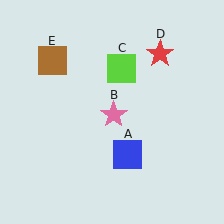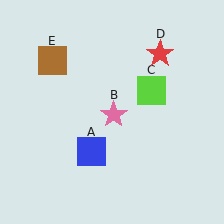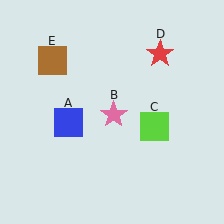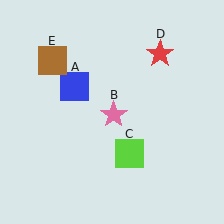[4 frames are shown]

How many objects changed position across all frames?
2 objects changed position: blue square (object A), lime square (object C).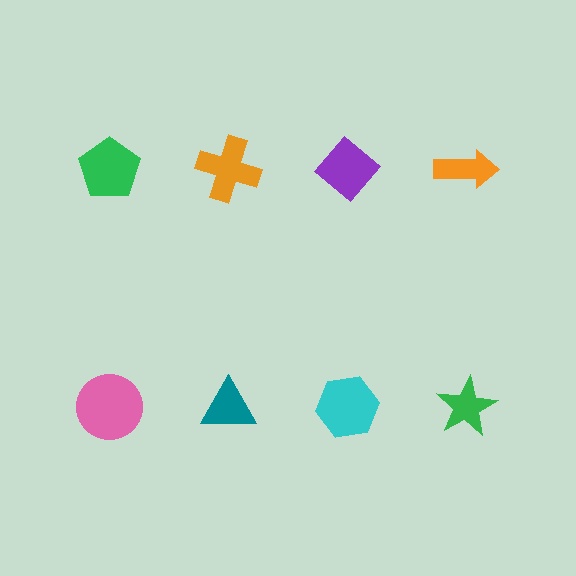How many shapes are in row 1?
4 shapes.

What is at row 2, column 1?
A pink circle.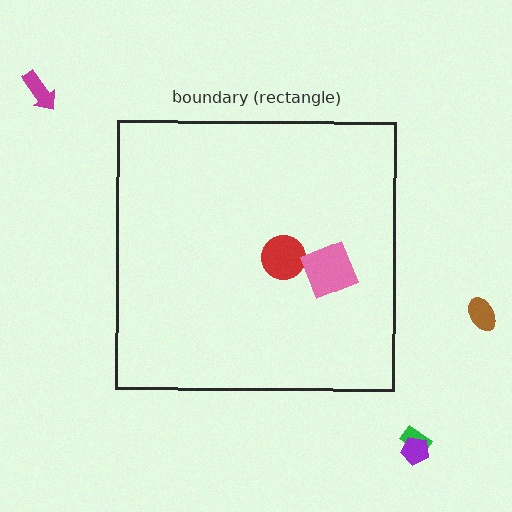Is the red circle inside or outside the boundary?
Inside.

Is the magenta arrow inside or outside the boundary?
Outside.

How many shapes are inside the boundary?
2 inside, 4 outside.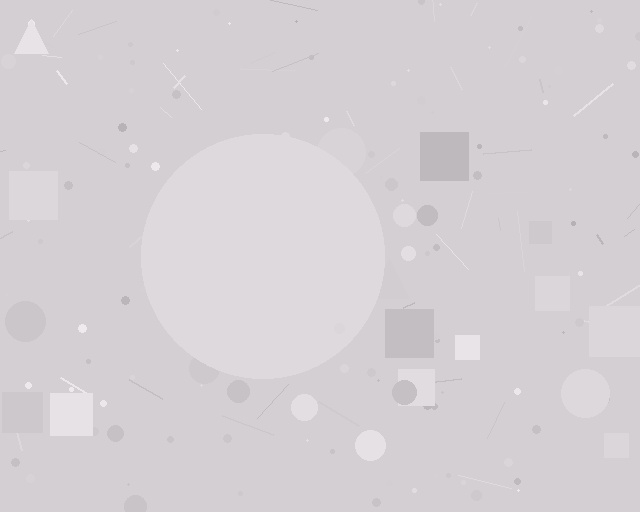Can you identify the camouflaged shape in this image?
The camouflaged shape is a circle.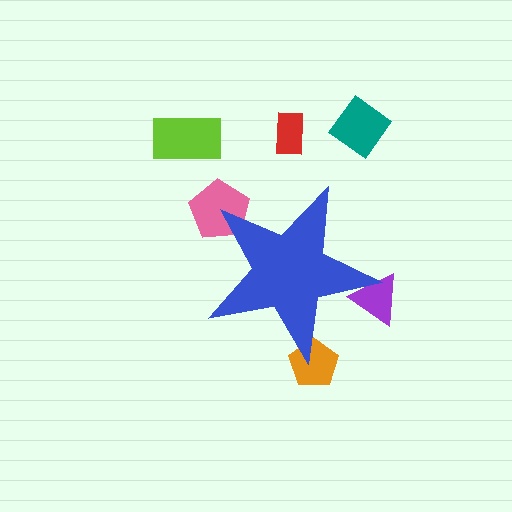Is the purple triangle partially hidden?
Yes, the purple triangle is partially hidden behind the blue star.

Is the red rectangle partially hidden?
No, the red rectangle is fully visible.